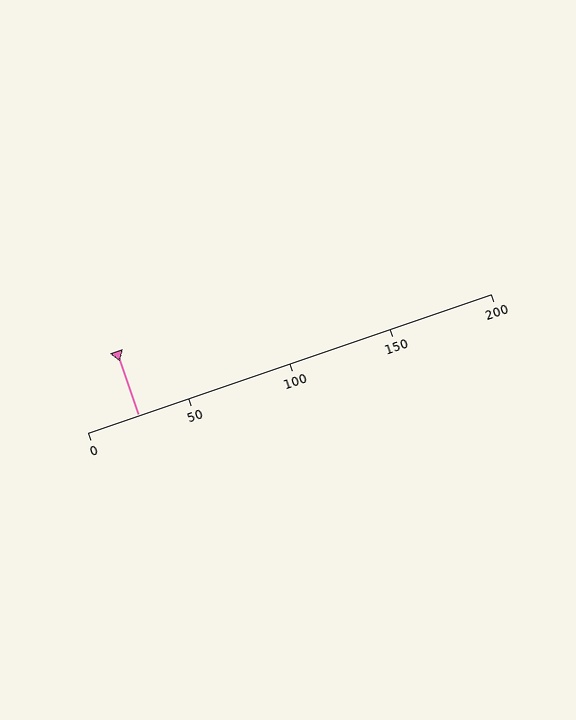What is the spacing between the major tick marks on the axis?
The major ticks are spaced 50 apart.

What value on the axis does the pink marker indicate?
The marker indicates approximately 25.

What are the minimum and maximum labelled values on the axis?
The axis runs from 0 to 200.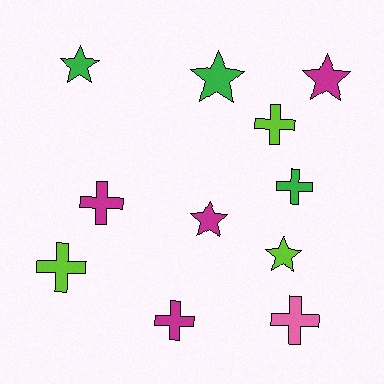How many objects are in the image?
There are 11 objects.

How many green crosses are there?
There is 1 green cross.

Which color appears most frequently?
Magenta, with 4 objects.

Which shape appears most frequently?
Cross, with 6 objects.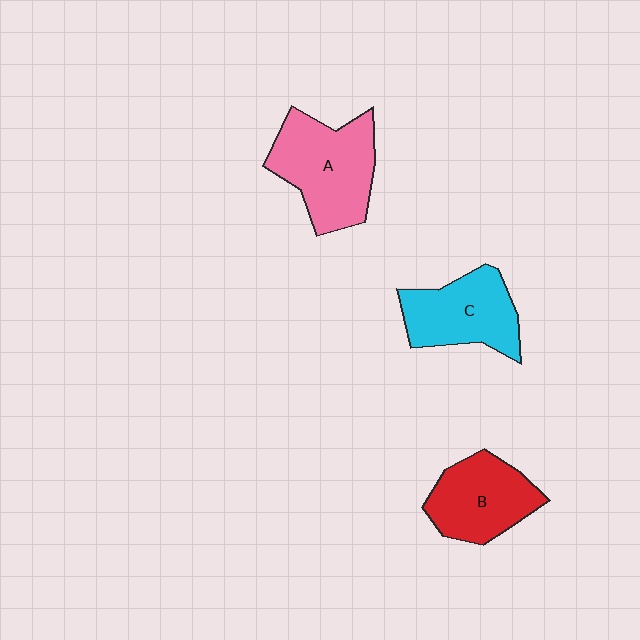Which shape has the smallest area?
Shape B (red).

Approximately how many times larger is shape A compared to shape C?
Approximately 1.2 times.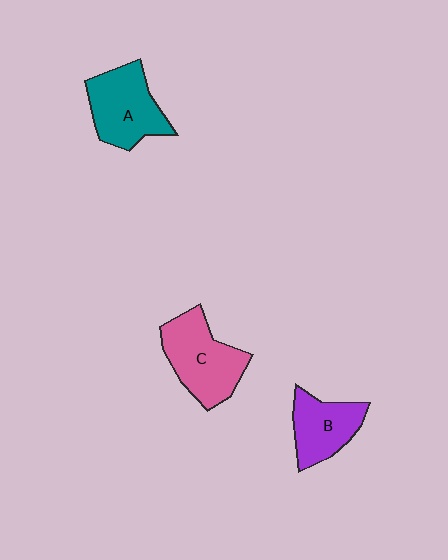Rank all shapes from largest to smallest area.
From largest to smallest: C (pink), A (teal), B (purple).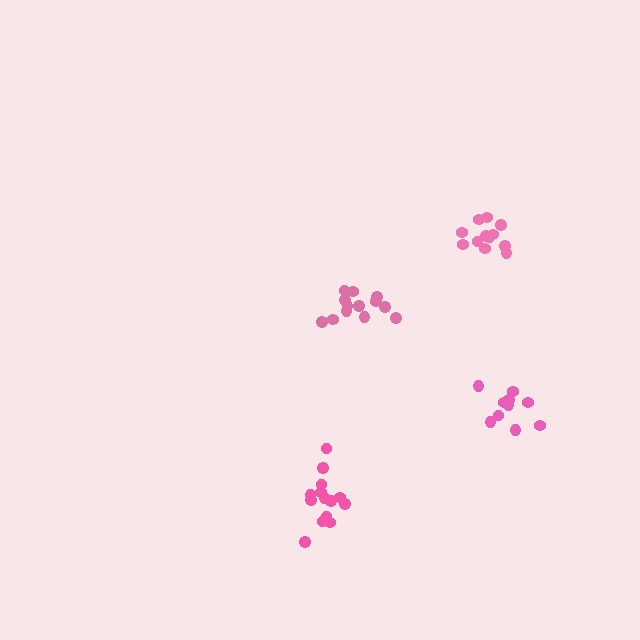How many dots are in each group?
Group 1: 12 dots, Group 2: 13 dots, Group 3: 10 dots, Group 4: 14 dots (49 total).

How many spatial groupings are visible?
There are 4 spatial groupings.